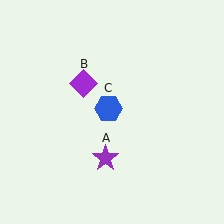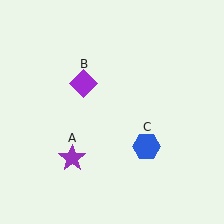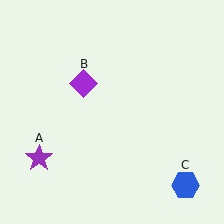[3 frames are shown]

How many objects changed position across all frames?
2 objects changed position: purple star (object A), blue hexagon (object C).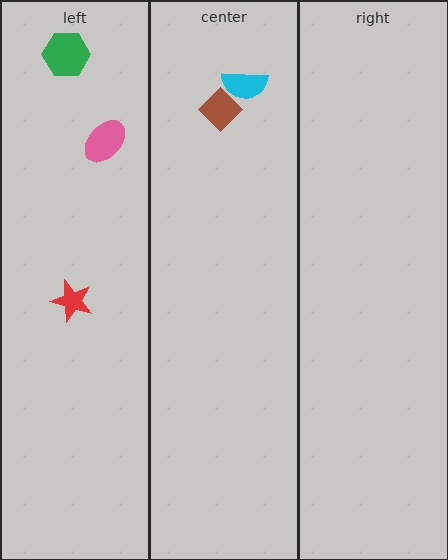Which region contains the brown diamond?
The center region.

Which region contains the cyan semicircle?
The center region.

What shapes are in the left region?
The pink ellipse, the red star, the green hexagon.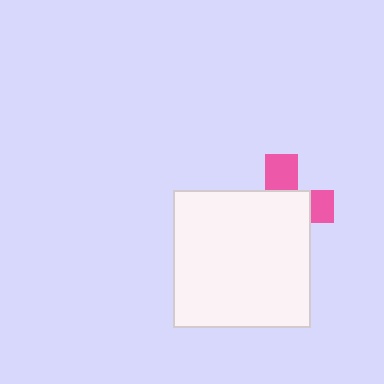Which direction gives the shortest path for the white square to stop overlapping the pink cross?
Moving toward the lower-left gives the shortest separation.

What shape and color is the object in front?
The object in front is a white square.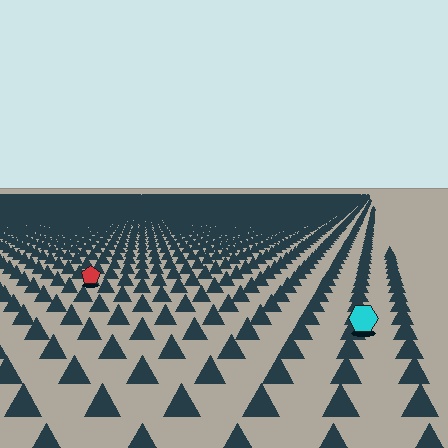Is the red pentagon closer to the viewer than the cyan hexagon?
No. The cyan hexagon is closer — you can tell from the texture gradient: the ground texture is coarser near it.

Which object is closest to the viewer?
The cyan hexagon is closest. The texture marks near it are larger and more spread out.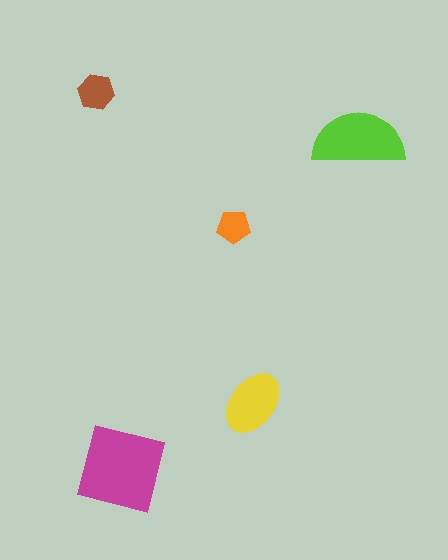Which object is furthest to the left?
The brown hexagon is leftmost.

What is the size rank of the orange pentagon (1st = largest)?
5th.